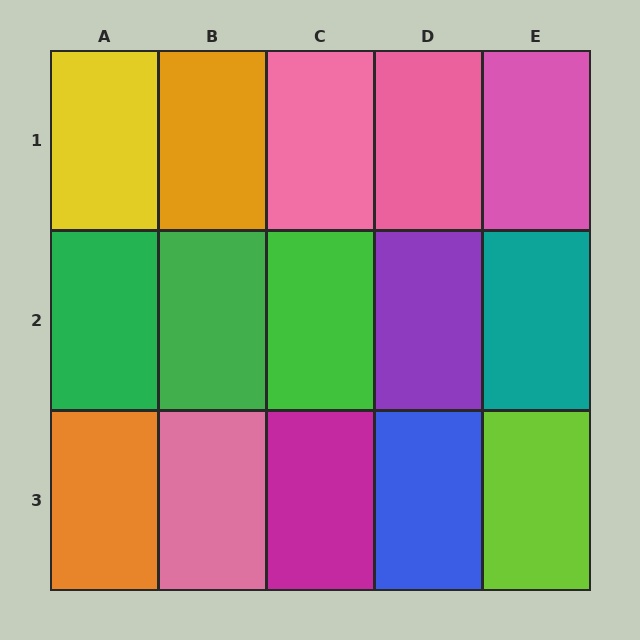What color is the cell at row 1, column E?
Pink.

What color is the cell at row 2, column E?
Teal.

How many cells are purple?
1 cell is purple.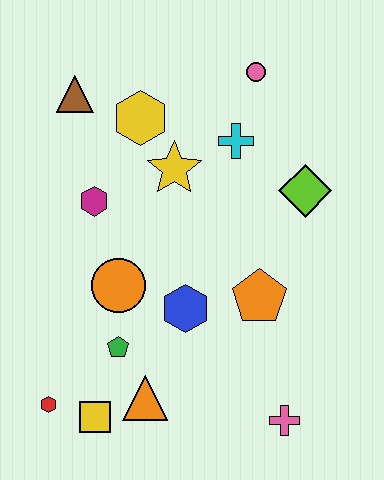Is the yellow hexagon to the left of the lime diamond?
Yes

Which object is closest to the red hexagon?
The yellow square is closest to the red hexagon.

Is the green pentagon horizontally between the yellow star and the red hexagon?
Yes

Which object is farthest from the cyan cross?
The red hexagon is farthest from the cyan cross.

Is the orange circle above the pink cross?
Yes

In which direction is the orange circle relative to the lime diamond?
The orange circle is to the left of the lime diamond.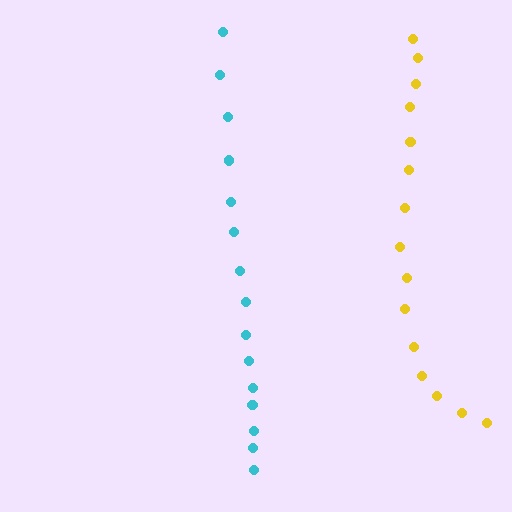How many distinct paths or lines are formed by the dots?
There are 2 distinct paths.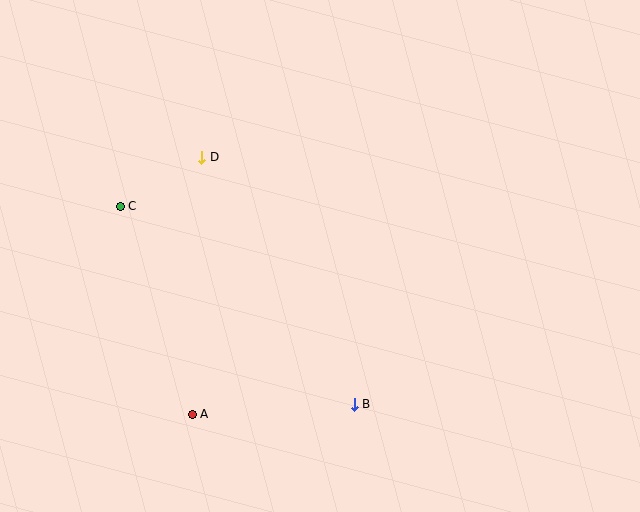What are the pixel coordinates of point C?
Point C is at (120, 206).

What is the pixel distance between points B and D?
The distance between B and D is 290 pixels.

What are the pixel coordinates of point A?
Point A is at (192, 414).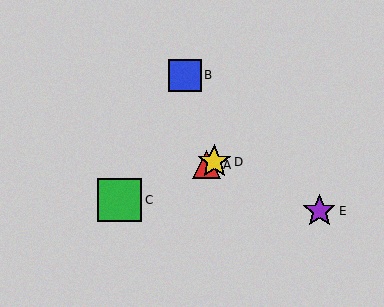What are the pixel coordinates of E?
Object E is at (319, 211).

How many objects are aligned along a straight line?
3 objects (A, C, D) are aligned along a straight line.